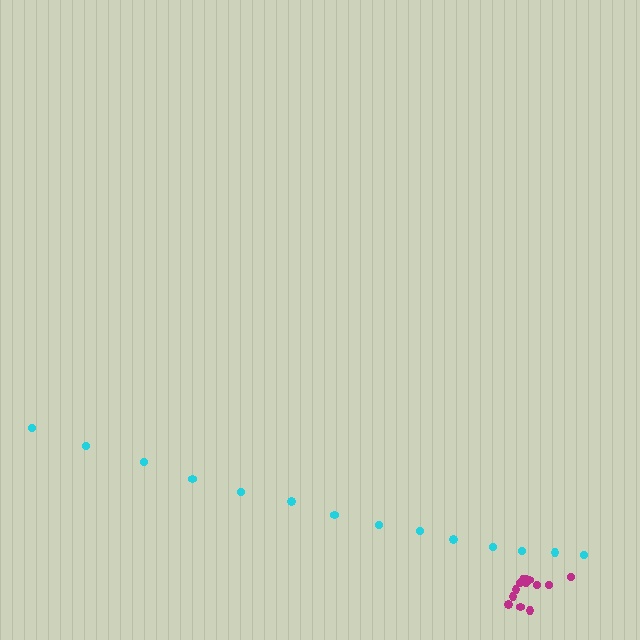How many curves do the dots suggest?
There are 2 distinct paths.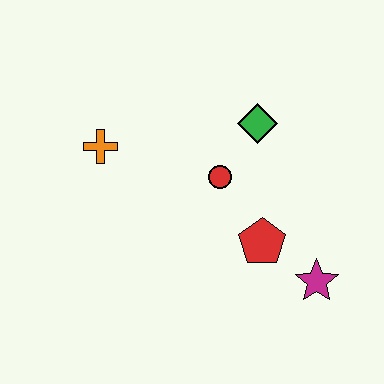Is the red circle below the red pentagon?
No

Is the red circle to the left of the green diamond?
Yes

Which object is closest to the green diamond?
The red circle is closest to the green diamond.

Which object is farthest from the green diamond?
The magenta star is farthest from the green diamond.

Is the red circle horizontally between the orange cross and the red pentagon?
Yes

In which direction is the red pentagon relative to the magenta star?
The red pentagon is to the left of the magenta star.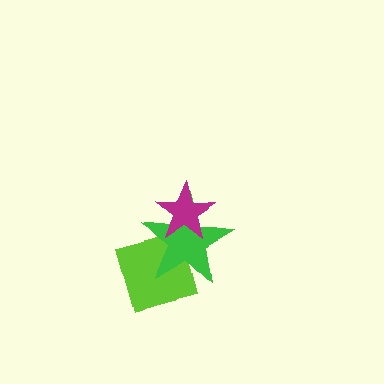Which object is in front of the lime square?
The green star is in front of the lime square.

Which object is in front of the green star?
The magenta star is in front of the green star.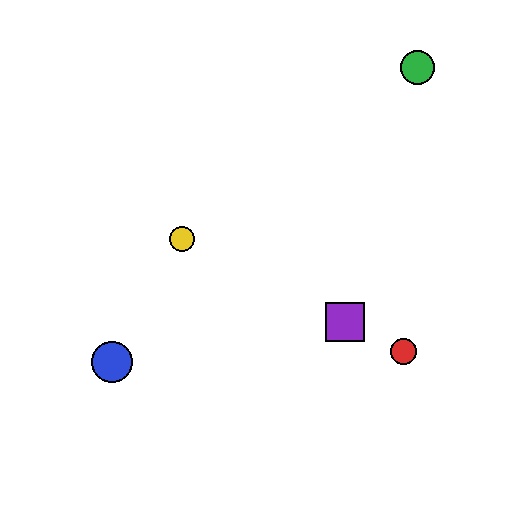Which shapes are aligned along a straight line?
The red circle, the yellow circle, the purple square are aligned along a straight line.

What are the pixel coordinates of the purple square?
The purple square is at (345, 322).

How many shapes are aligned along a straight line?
3 shapes (the red circle, the yellow circle, the purple square) are aligned along a straight line.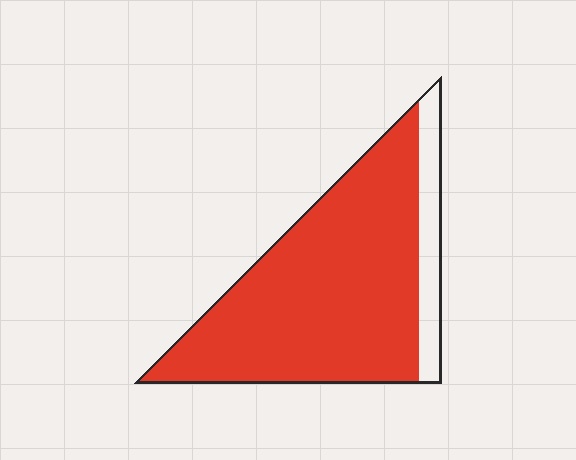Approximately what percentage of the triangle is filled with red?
Approximately 85%.